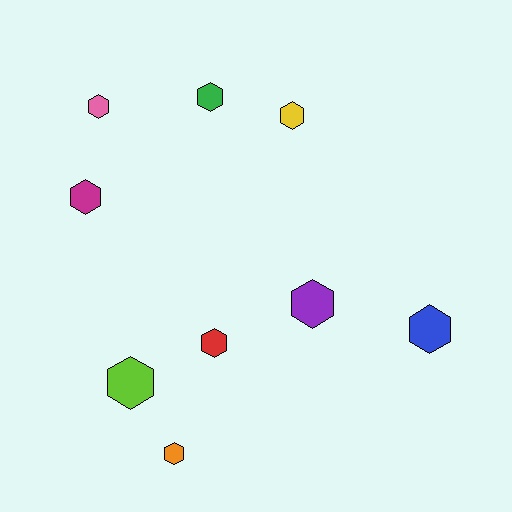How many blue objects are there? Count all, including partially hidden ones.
There is 1 blue object.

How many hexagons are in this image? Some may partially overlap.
There are 9 hexagons.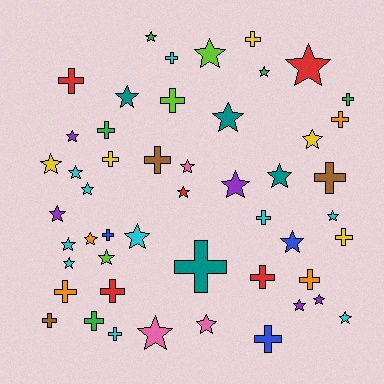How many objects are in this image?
There are 50 objects.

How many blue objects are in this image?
There are 3 blue objects.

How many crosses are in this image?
There are 22 crosses.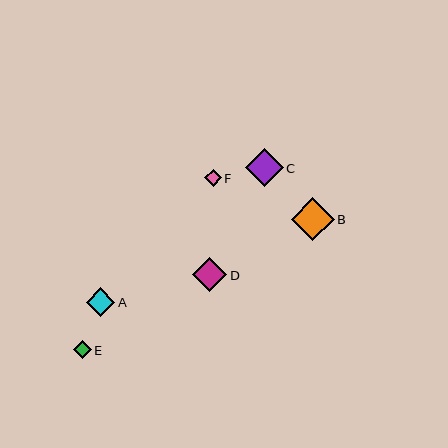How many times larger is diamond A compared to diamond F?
Diamond A is approximately 1.7 times the size of diamond F.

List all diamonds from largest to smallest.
From largest to smallest: B, C, D, A, E, F.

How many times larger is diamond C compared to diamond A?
Diamond C is approximately 1.3 times the size of diamond A.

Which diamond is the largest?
Diamond B is the largest with a size of approximately 43 pixels.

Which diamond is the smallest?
Diamond F is the smallest with a size of approximately 17 pixels.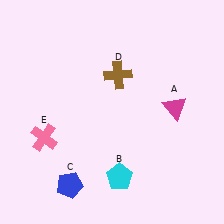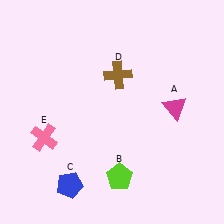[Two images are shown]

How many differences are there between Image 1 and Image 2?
There is 1 difference between the two images.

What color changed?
The pentagon (B) changed from cyan in Image 1 to lime in Image 2.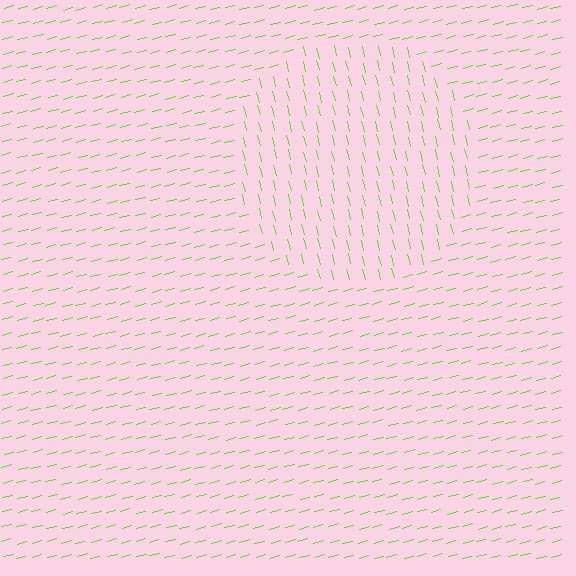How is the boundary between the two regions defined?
The boundary is defined purely by a change in line orientation (approximately 89 degrees difference). All lines are the same color and thickness.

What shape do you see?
I see a circle.